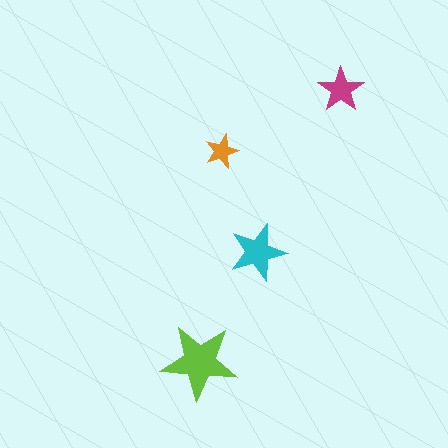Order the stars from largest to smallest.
the lime one, the cyan one, the magenta one, the orange one.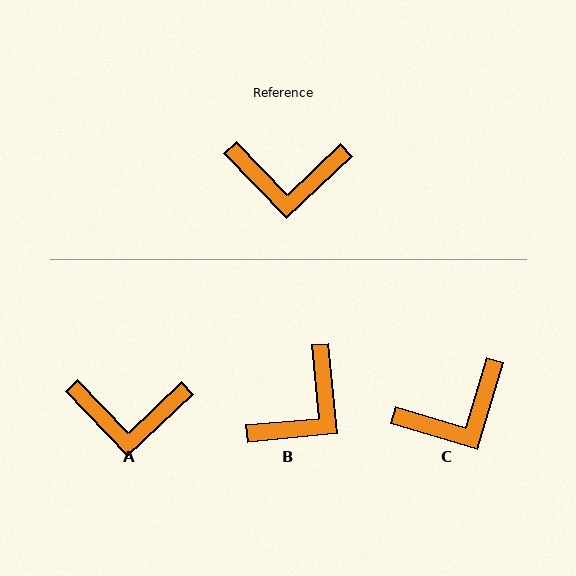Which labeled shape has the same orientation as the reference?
A.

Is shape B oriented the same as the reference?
No, it is off by about 52 degrees.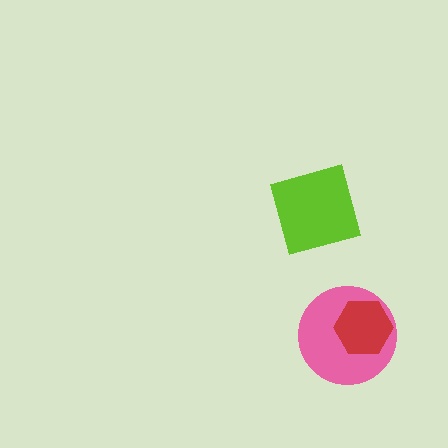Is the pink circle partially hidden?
Yes, it is partially covered by another shape.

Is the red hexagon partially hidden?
No, no other shape covers it.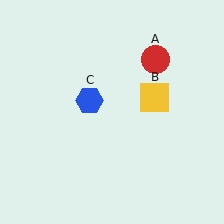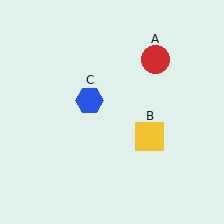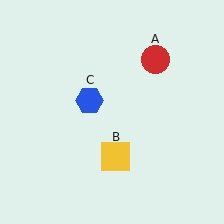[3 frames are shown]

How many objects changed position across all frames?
1 object changed position: yellow square (object B).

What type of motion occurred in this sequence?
The yellow square (object B) rotated clockwise around the center of the scene.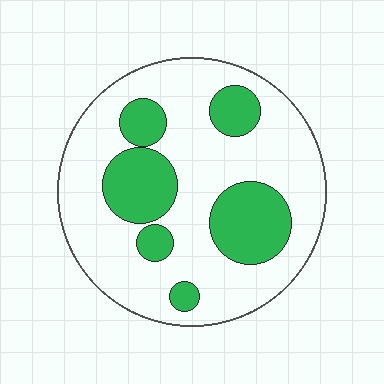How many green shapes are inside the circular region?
6.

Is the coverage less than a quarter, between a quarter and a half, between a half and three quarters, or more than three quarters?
Between a quarter and a half.